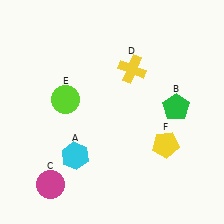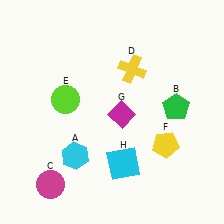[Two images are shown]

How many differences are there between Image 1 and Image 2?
There are 2 differences between the two images.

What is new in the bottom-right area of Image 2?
A cyan square (H) was added in the bottom-right area of Image 2.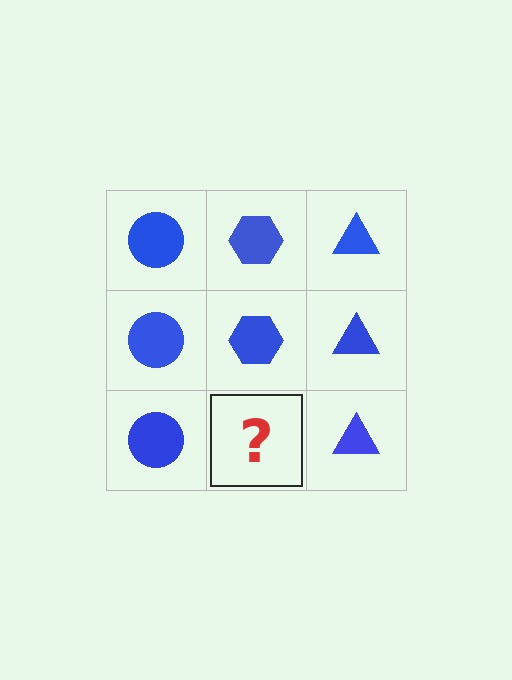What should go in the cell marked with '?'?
The missing cell should contain a blue hexagon.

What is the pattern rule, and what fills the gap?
The rule is that each column has a consistent shape. The gap should be filled with a blue hexagon.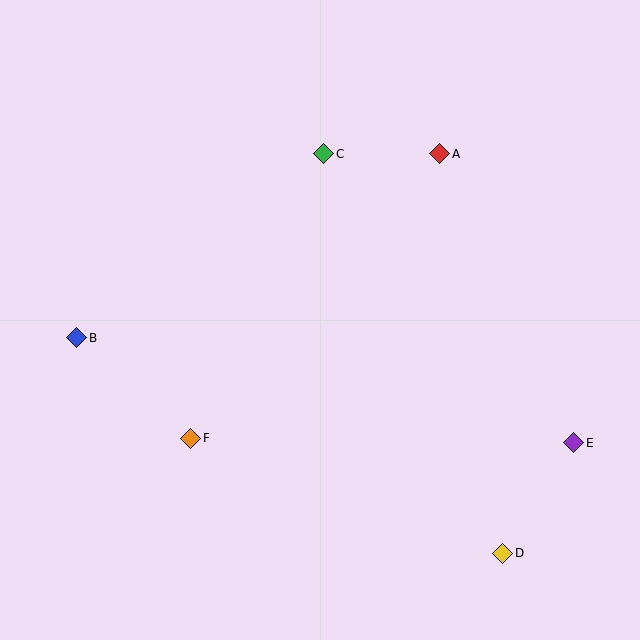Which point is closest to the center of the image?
Point C at (324, 154) is closest to the center.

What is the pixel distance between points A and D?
The distance between A and D is 404 pixels.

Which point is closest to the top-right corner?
Point A is closest to the top-right corner.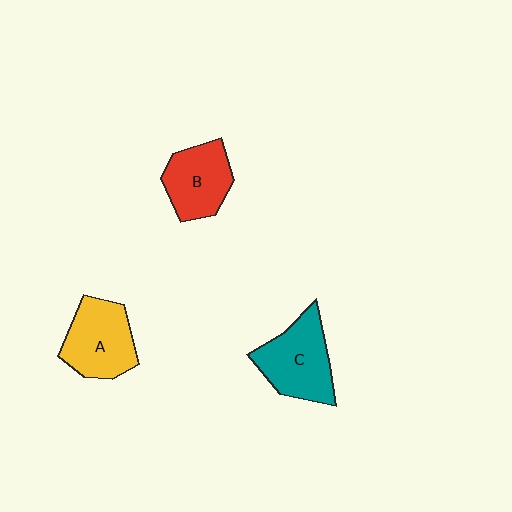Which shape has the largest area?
Shape C (teal).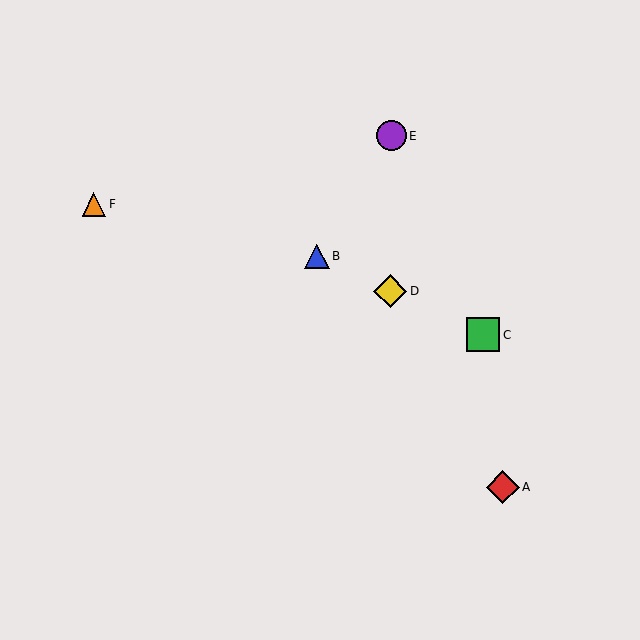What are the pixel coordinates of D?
Object D is at (390, 291).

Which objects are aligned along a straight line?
Objects B, C, D are aligned along a straight line.